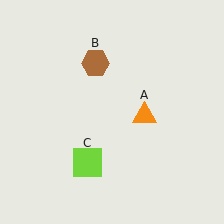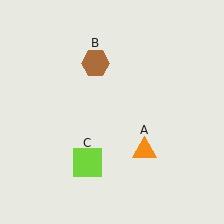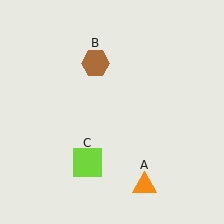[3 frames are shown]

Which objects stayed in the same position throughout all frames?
Brown hexagon (object B) and lime square (object C) remained stationary.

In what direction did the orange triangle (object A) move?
The orange triangle (object A) moved down.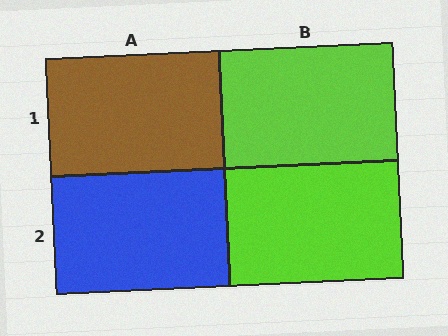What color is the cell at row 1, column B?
Lime.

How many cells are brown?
1 cell is brown.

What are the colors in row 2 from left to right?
Blue, lime.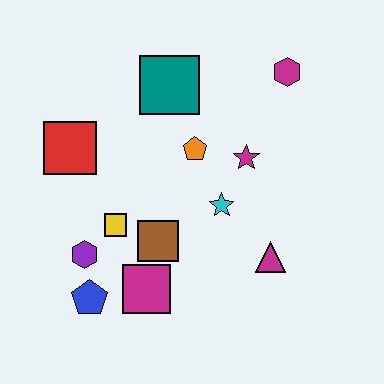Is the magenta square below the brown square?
Yes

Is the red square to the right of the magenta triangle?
No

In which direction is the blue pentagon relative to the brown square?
The blue pentagon is to the left of the brown square.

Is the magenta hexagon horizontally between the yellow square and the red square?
No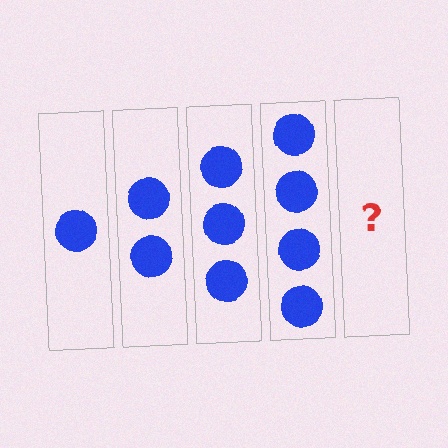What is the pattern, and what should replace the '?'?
The pattern is that each step adds one more circle. The '?' should be 5 circles.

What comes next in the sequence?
The next element should be 5 circles.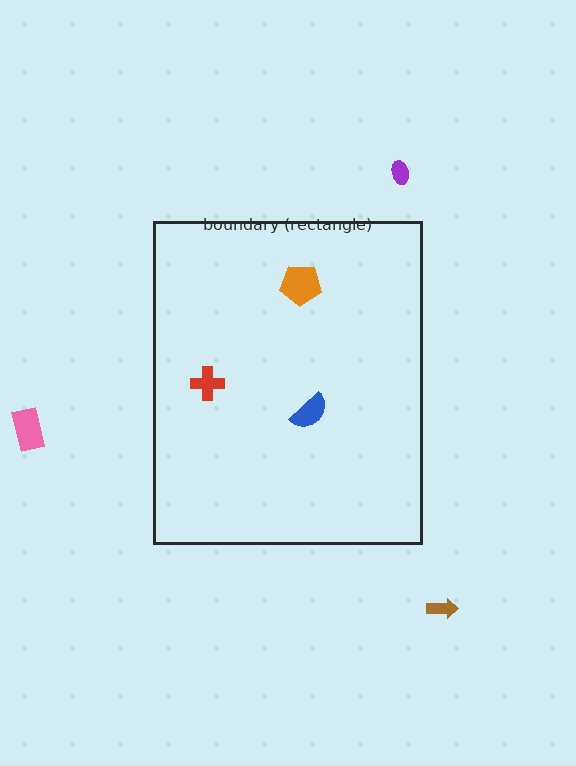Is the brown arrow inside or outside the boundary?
Outside.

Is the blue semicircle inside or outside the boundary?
Inside.